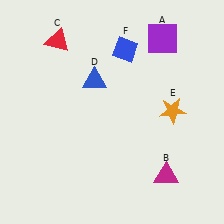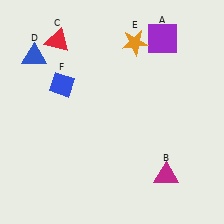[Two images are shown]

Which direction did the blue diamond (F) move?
The blue diamond (F) moved left.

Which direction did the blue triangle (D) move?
The blue triangle (D) moved left.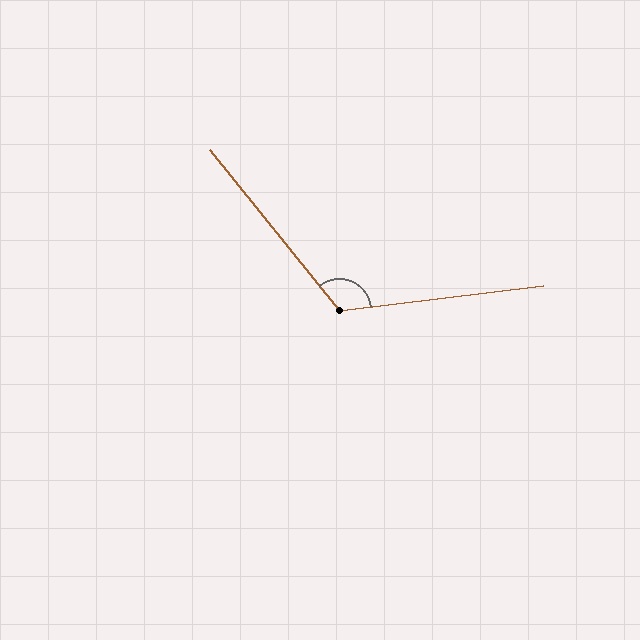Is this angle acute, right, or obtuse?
It is obtuse.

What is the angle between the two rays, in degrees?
Approximately 122 degrees.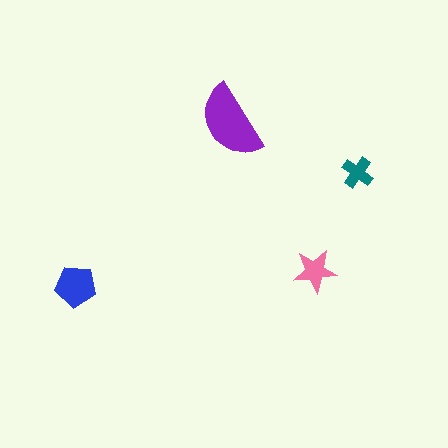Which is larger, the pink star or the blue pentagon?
The blue pentagon.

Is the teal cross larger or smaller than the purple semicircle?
Smaller.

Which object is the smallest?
The teal cross.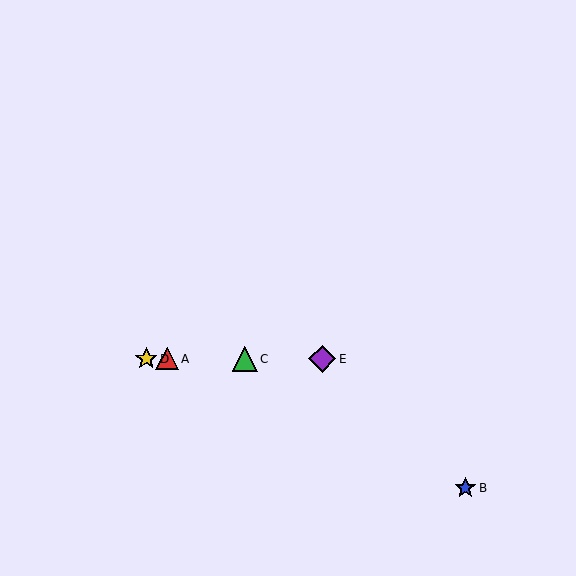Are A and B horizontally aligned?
No, A is at y≈359 and B is at y≈488.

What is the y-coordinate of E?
Object E is at y≈359.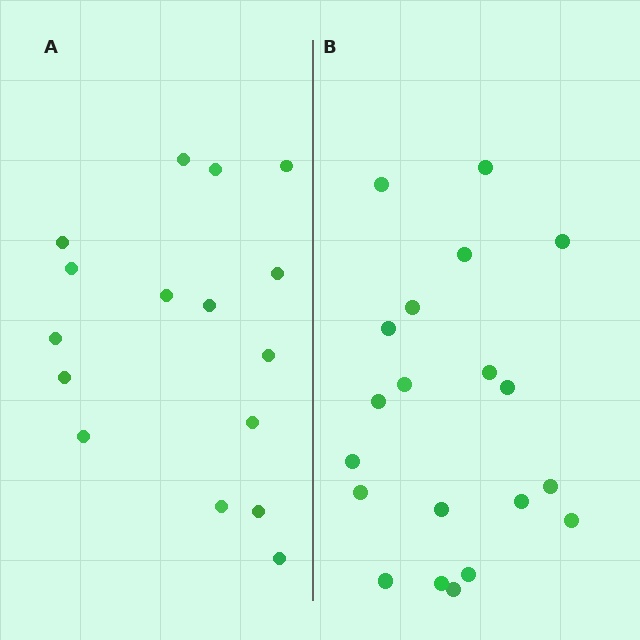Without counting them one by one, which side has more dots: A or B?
Region B (the right region) has more dots.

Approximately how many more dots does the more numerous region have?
Region B has about 4 more dots than region A.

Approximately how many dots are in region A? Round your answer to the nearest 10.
About 20 dots. (The exact count is 16, which rounds to 20.)